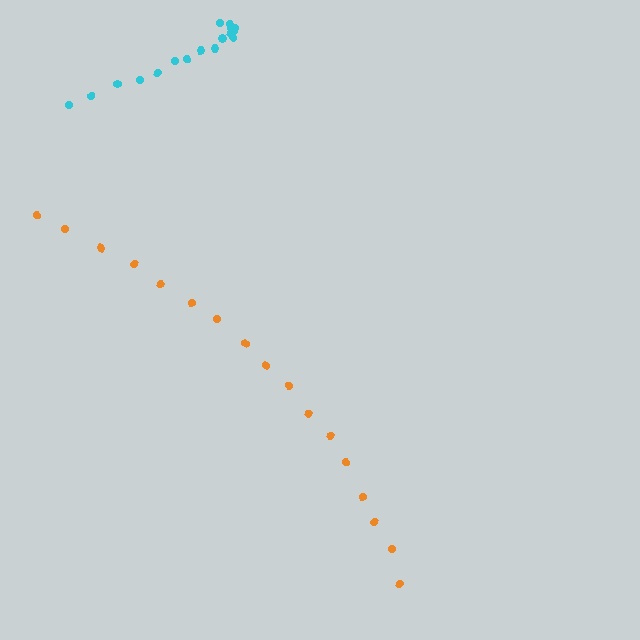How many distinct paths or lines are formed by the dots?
There are 2 distinct paths.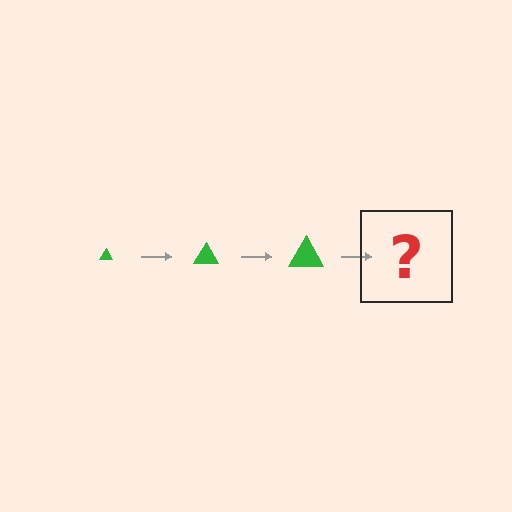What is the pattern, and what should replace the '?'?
The pattern is that the triangle gets progressively larger each step. The '?' should be a green triangle, larger than the previous one.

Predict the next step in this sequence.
The next step is a green triangle, larger than the previous one.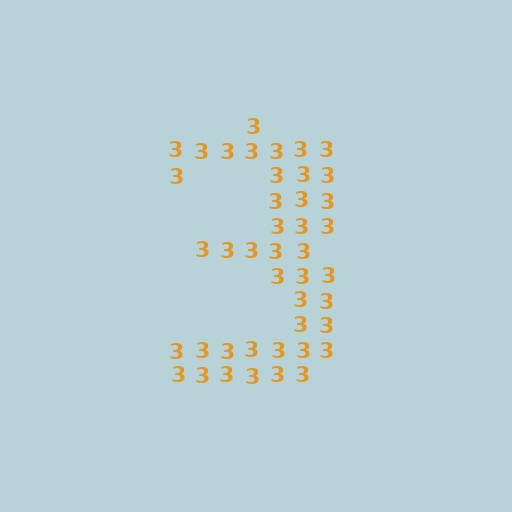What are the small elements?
The small elements are digit 3's.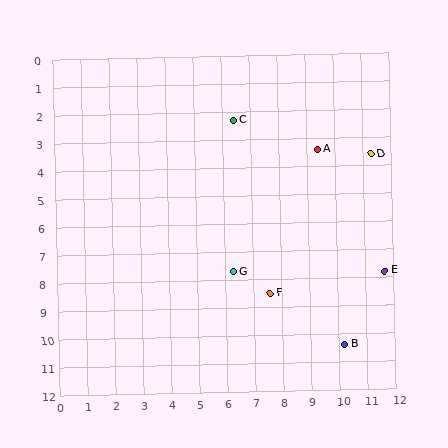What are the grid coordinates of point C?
Point C is at approximately (6.4, 2.3).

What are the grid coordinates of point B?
Point B is at approximately (10.2, 10.4).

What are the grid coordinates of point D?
Point D is at approximately (11.3, 3.6).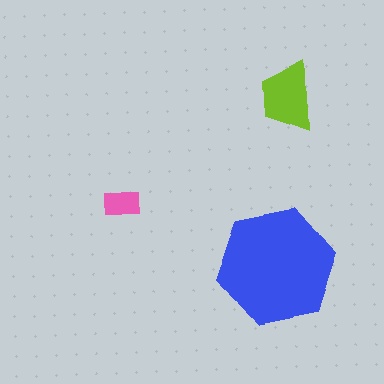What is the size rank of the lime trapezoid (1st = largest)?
2nd.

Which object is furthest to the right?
The lime trapezoid is rightmost.